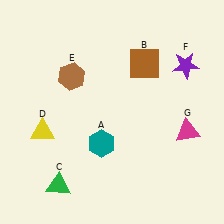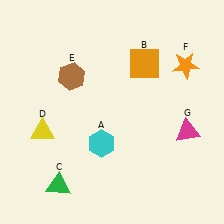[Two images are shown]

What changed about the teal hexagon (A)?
In Image 1, A is teal. In Image 2, it changed to cyan.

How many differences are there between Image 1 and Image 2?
There are 3 differences between the two images.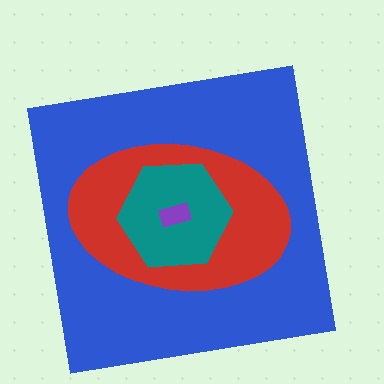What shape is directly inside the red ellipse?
The teal hexagon.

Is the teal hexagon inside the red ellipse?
Yes.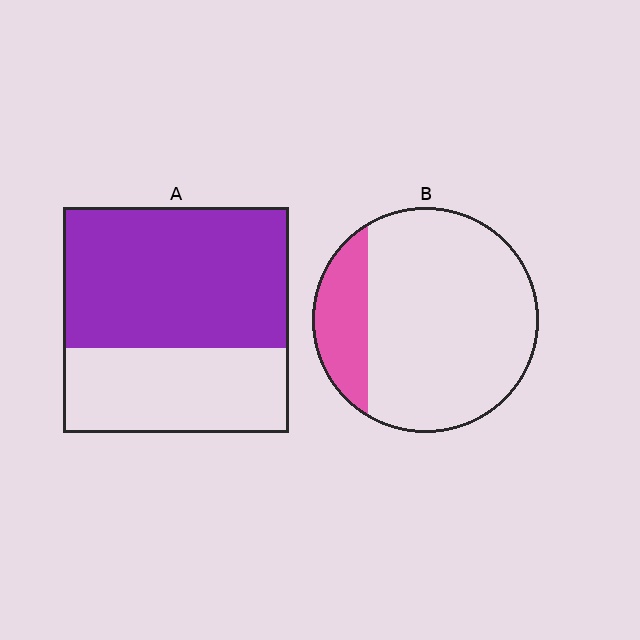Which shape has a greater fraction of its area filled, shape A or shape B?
Shape A.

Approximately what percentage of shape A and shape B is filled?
A is approximately 60% and B is approximately 20%.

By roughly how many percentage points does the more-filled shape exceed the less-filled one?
By roughly 45 percentage points (A over B).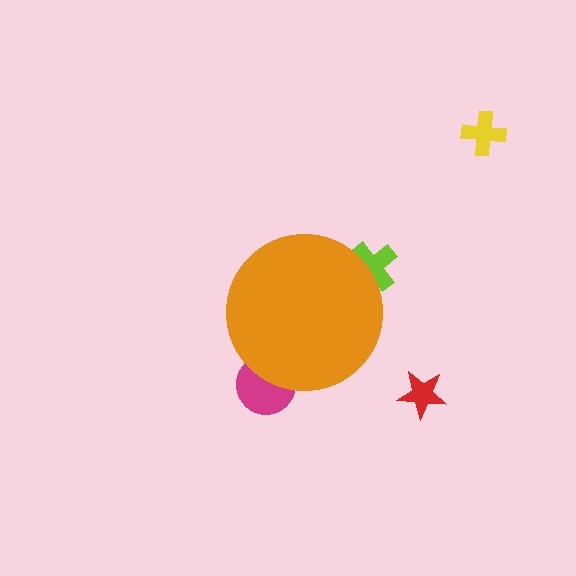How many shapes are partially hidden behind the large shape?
2 shapes are partially hidden.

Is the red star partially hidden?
No, the red star is fully visible.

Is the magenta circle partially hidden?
Yes, the magenta circle is partially hidden behind the orange circle.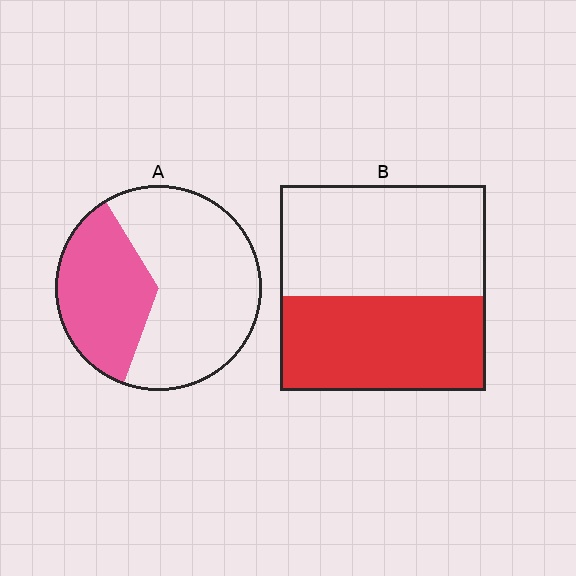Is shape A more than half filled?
No.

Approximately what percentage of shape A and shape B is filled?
A is approximately 35% and B is approximately 45%.